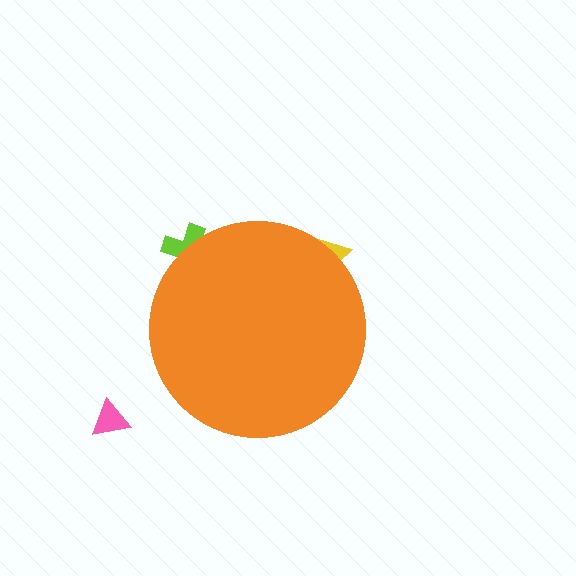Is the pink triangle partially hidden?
No, the pink triangle is fully visible.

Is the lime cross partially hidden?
Yes, the lime cross is partially hidden behind the orange circle.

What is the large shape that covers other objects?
An orange circle.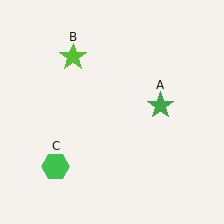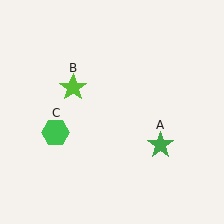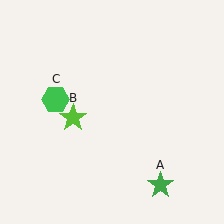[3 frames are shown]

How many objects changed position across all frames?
3 objects changed position: green star (object A), lime star (object B), green hexagon (object C).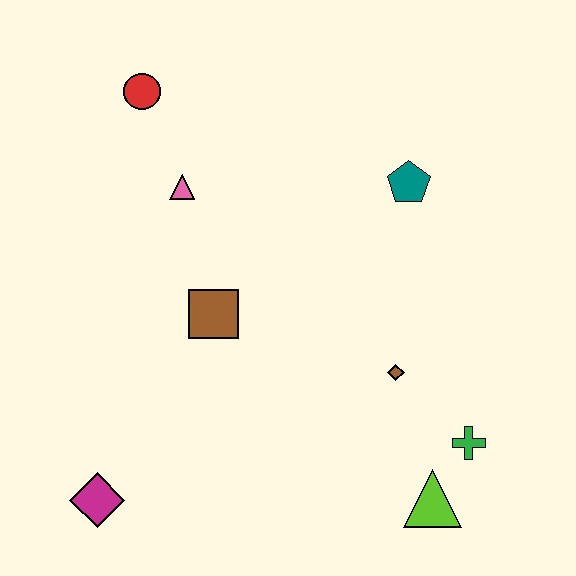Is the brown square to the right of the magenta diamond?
Yes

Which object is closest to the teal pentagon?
The brown diamond is closest to the teal pentagon.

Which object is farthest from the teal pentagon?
The magenta diamond is farthest from the teal pentagon.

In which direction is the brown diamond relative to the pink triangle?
The brown diamond is to the right of the pink triangle.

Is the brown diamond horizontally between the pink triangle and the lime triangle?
Yes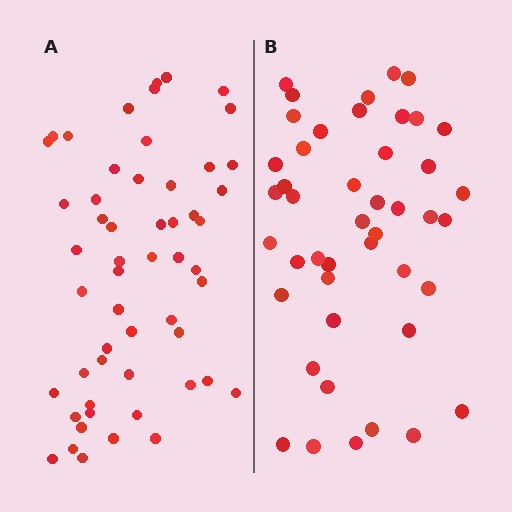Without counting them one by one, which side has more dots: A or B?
Region A (the left region) has more dots.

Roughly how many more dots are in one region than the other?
Region A has roughly 8 or so more dots than region B.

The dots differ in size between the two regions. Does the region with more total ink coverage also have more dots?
No. Region B has more total ink coverage because its dots are larger, but region A actually contains more individual dots. Total area can be misleading — the number of items is what matters here.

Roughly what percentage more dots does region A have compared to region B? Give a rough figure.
About 20% more.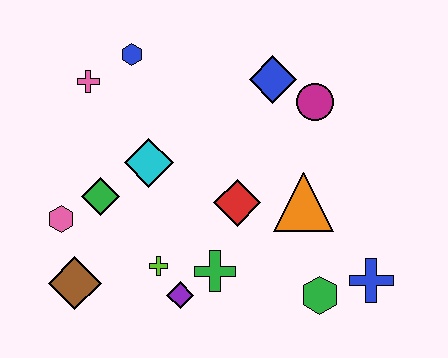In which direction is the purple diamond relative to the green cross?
The purple diamond is to the left of the green cross.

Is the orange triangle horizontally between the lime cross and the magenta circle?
Yes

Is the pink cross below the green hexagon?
No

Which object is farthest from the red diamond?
The pink cross is farthest from the red diamond.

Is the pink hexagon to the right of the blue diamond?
No